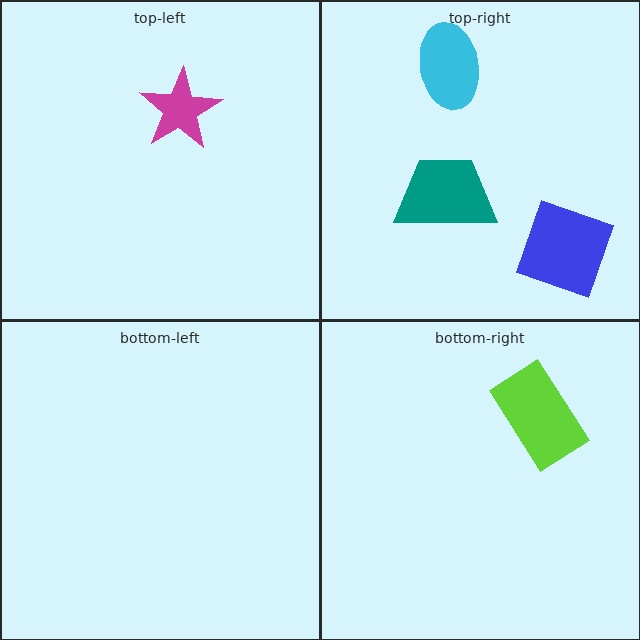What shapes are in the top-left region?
The magenta star.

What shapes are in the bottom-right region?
The lime rectangle.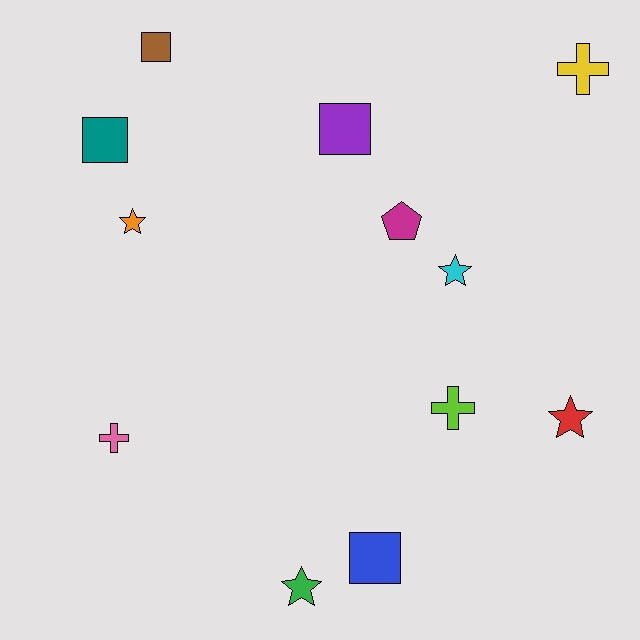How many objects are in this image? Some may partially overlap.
There are 12 objects.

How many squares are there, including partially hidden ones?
There are 4 squares.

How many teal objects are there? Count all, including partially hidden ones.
There is 1 teal object.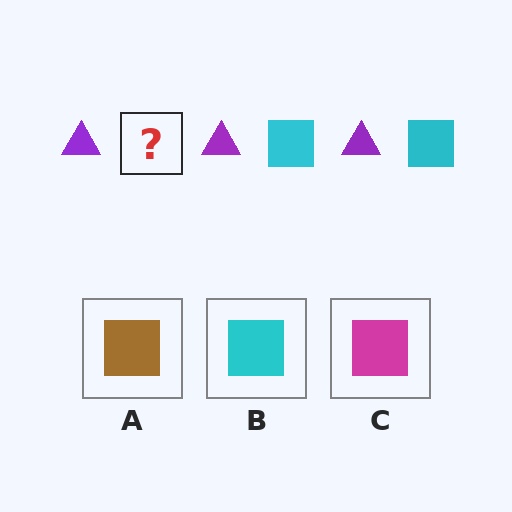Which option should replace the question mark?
Option B.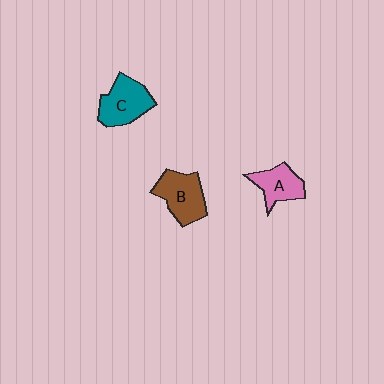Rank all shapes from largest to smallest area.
From largest to smallest: B (brown), C (teal), A (pink).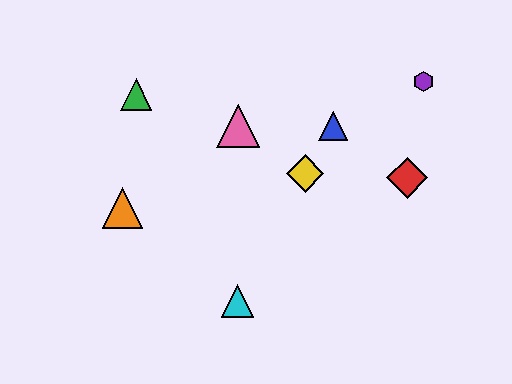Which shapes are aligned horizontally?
The blue triangle, the pink triangle are aligned horizontally.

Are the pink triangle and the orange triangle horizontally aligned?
No, the pink triangle is at y≈126 and the orange triangle is at y≈208.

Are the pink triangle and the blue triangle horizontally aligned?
Yes, both are at y≈126.